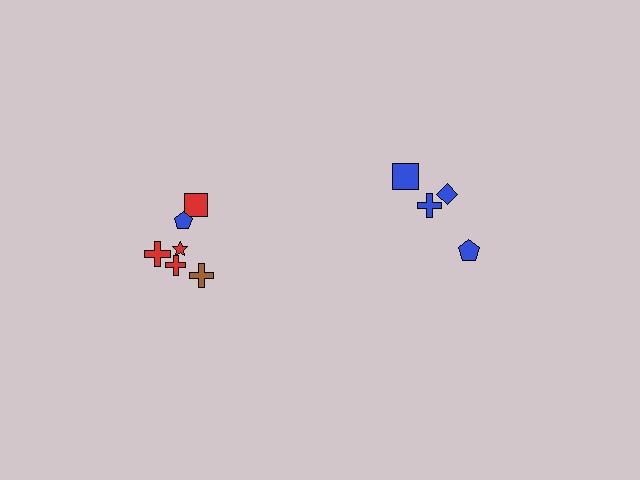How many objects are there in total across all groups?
There are 10 objects.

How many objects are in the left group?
There are 6 objects.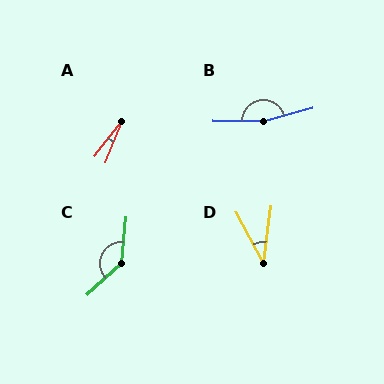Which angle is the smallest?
A, at approximately 17 degrees.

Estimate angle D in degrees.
Approximately 36 degrees.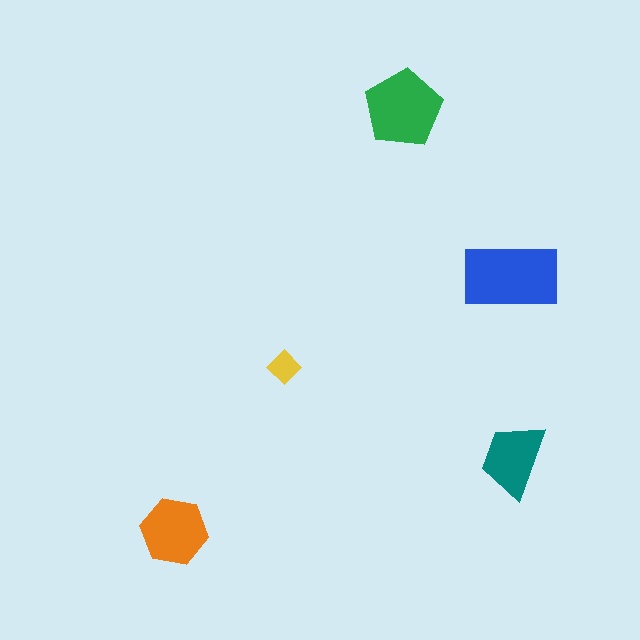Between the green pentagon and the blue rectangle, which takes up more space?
The blue rectangle.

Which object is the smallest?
The yellow diamond.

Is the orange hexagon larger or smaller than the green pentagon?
Smaller.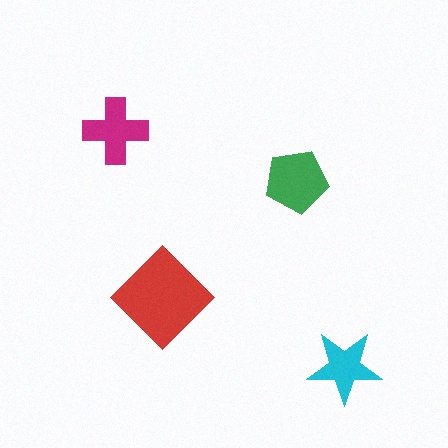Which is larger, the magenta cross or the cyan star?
The magenta cross.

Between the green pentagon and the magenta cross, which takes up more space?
The green pentagon.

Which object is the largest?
The red diamond.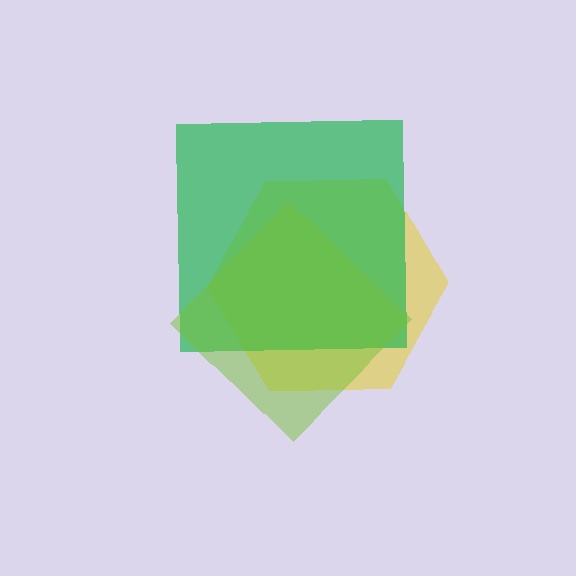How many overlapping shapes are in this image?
There are 3 overlapping shapes in the image.